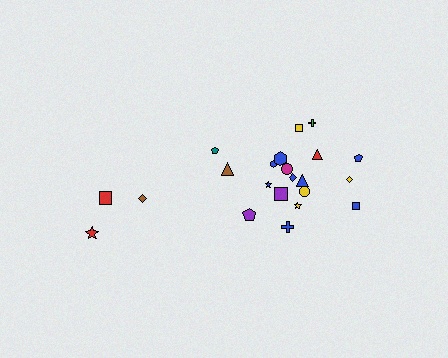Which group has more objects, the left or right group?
The right group.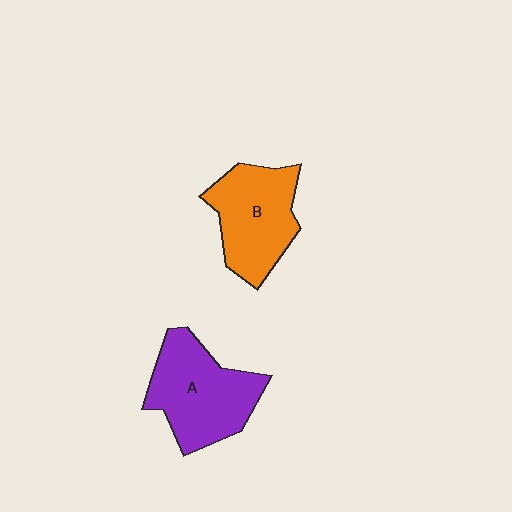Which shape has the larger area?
Shape A (purple).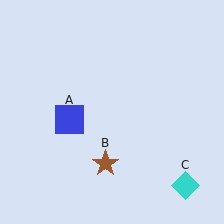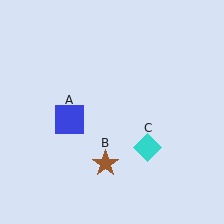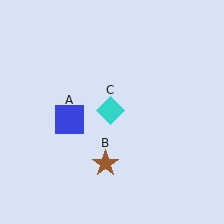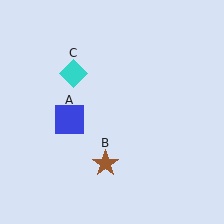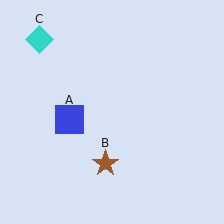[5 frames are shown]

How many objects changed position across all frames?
1 object changed position: cyan diamond (object C).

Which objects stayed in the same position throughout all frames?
Blue square (object A) and brown star (object B) remained stationary.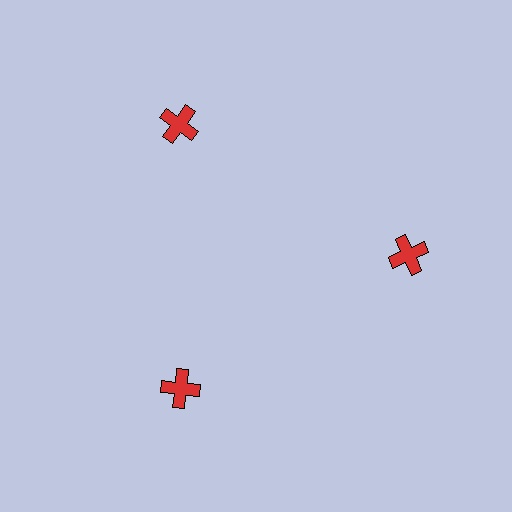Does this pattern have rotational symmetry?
Yes, this pattern has 3-fold rotational symmetry. It looks the same after rotating 120 degrees around the center.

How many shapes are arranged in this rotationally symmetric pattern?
There are 3 shapes, arranged in 3 groups of 1.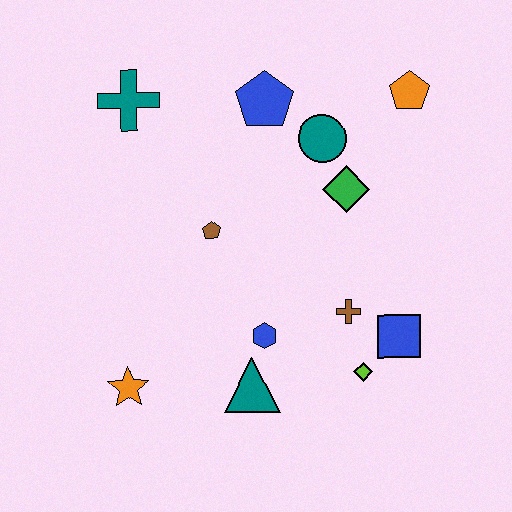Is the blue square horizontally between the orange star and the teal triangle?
No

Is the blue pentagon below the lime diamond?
No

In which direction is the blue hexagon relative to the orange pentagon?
The blue hexagon is below the orange pentagon.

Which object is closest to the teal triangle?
The blue hexagon is closest to the teal triangle.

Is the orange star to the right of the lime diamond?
No